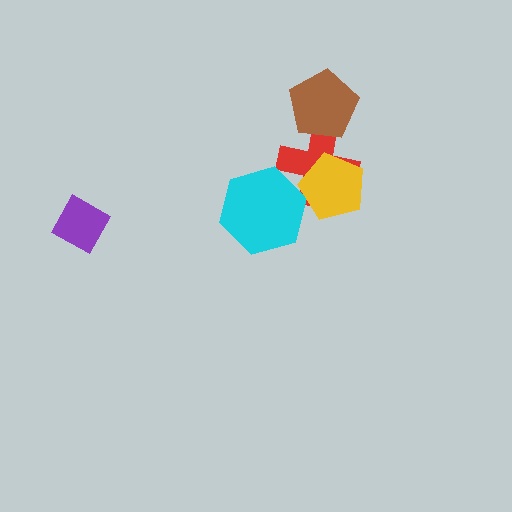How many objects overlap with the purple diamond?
0 objects overlap with the purple diamond.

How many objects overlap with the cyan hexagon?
1 object overlaps with the cyan hexagon.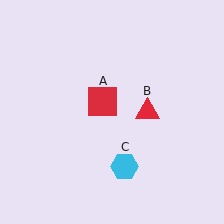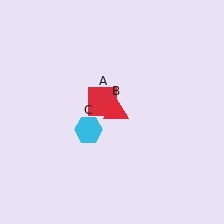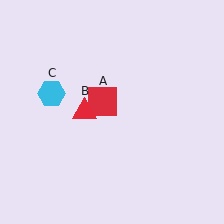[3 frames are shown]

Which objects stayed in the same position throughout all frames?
Red square (object A) remained stationary.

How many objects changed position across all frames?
2 objects changed position: red triangle (object B), cyan hexagon (object C).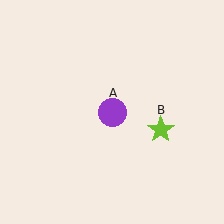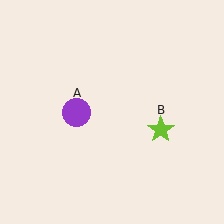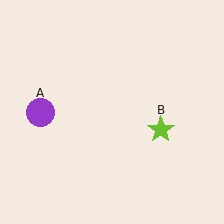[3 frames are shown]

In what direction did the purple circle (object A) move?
The purple circle (object A) moved left.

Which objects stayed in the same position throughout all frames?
Lime star (object B) remained stationary.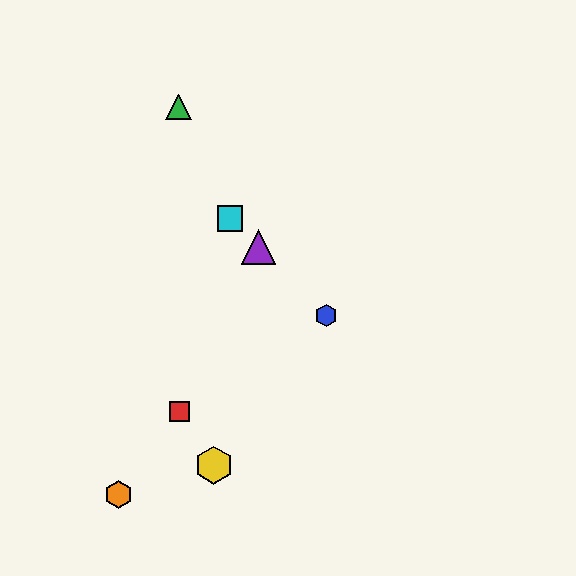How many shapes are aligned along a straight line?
3 shapes (the blue hexagon, the purple triangle, the cyan square) are aligned along a straight line.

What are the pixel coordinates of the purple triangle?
The purple triangle is at (258, 247).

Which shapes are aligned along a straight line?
The blue hexagon, the purple triangle, the cyan square are aligned along a straight line.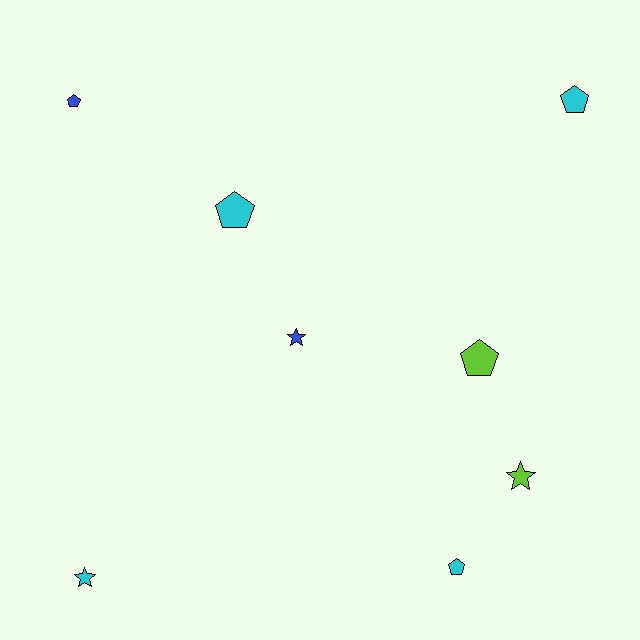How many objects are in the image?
There are 8 objects.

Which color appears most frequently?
Cyan, with 4 objects.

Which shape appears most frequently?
Pentagon, with 5 objects.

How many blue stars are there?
There is 1 blue star.